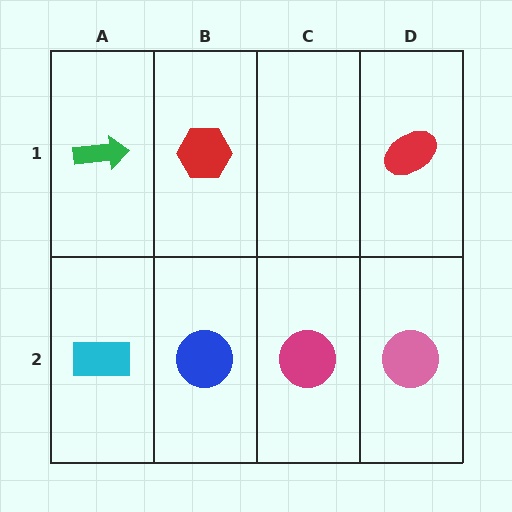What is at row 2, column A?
A cyan rectangle.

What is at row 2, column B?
A blue circle.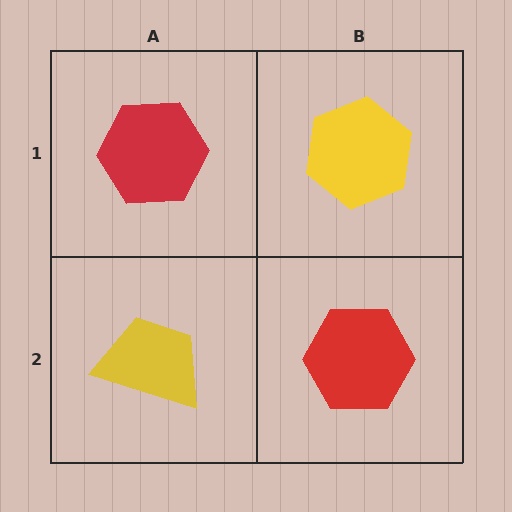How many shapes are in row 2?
2 shapes.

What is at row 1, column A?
A red hexagon.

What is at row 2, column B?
A red hexagon.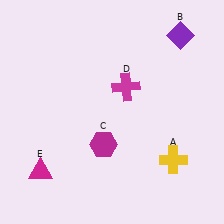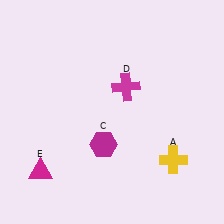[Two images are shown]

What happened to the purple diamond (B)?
The purple diamond (B) was removed in Image 2. It was in the top-right area of Image 1.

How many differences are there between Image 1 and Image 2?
There is 1 difference between the two images.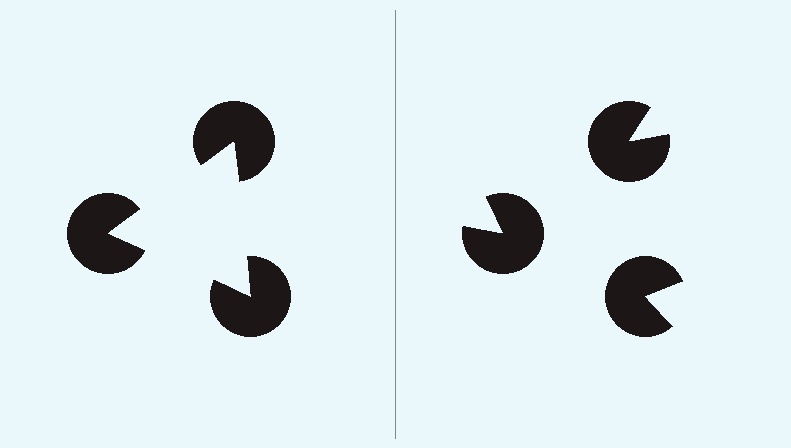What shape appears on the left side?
An illusory triangle.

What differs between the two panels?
The pac-man discs are positioned identically on both sides; only the wedge orientations differ. On the left they align to a triangle; on the right they are misaligned.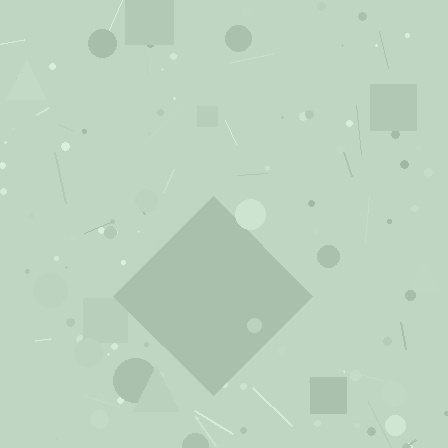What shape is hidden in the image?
A diamond is hidden in the image.